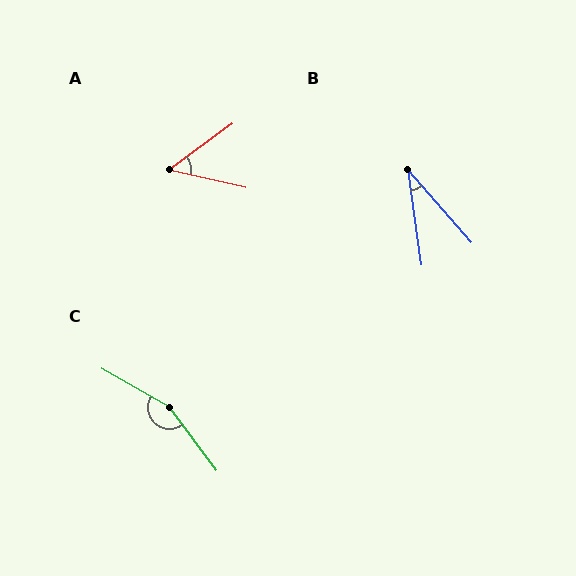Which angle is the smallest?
B, at approximately 33 degrees.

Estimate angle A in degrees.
Approximately 49 degrees.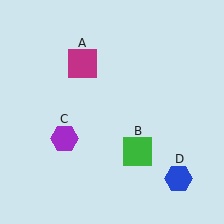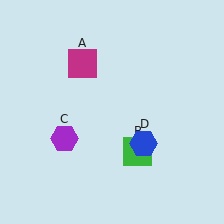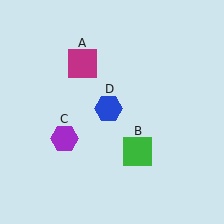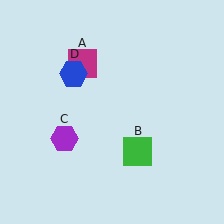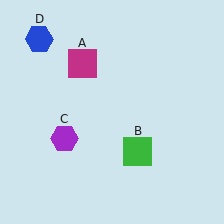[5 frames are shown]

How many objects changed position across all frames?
1 object changed position: blue hexagon (object D).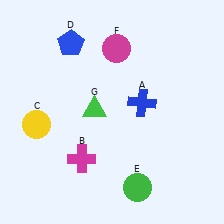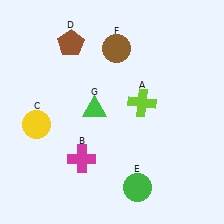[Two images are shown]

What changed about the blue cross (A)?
In Image 1, A is blue. In Image 2, it changed to lime.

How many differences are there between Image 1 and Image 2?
There are 3 differences between the two images.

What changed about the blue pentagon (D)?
In Image 1, D is blue. In Image 2, it changed to brown.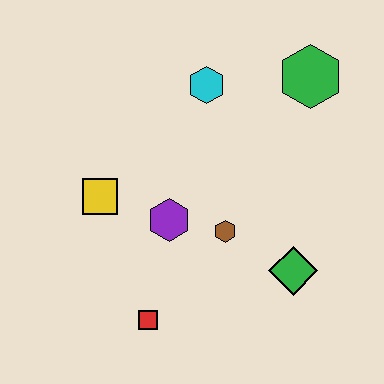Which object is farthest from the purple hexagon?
The green hexagon is farthest from the purple hexagon.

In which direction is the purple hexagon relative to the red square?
The purple hexagon is above the red square.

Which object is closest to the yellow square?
The purple hexagon is closest to the yellow square.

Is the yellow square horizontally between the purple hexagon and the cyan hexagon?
No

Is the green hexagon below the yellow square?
No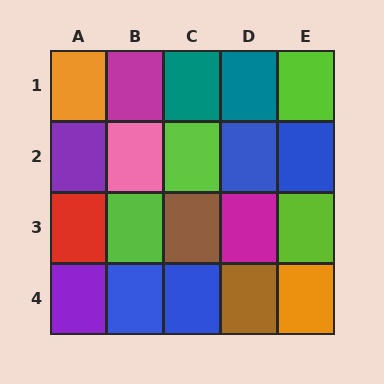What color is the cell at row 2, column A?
Purple.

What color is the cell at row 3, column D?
Magenta.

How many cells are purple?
2 cells are purple.